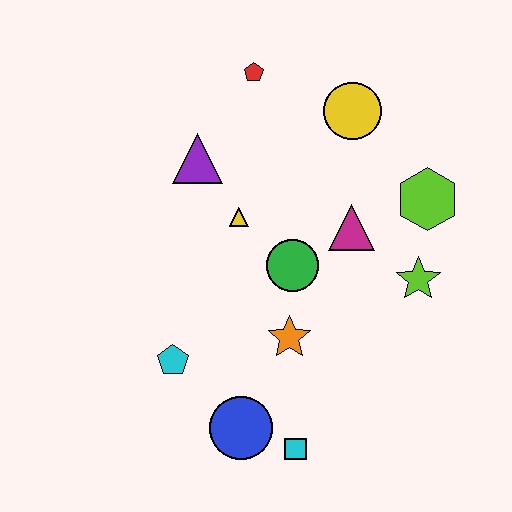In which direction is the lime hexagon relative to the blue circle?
The lime hexagon is above the blue circle.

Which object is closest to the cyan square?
The blue circle is closest to the cyan square.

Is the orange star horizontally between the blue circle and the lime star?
Yes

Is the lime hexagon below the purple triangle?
Yes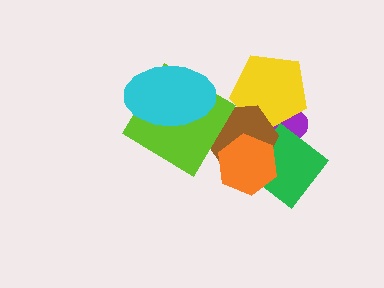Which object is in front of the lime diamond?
The cyan ellipse is in front of the lime diamond.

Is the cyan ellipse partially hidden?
No, no other shape covers it.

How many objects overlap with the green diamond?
3 objects overlap with the green diamond.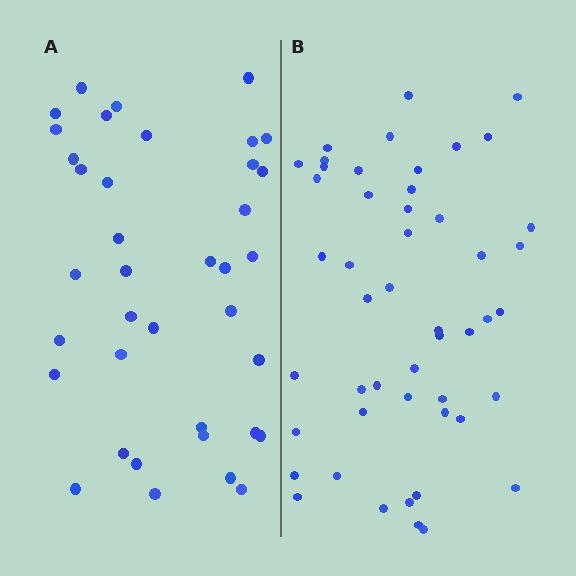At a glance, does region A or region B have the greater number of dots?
Region B (the right region) has more dots.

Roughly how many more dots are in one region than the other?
Region B has roughly 12 or so more dots than region A.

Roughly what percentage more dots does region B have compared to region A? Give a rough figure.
About 30% more.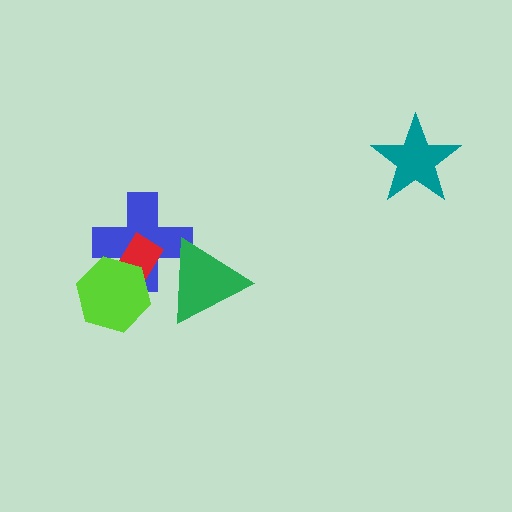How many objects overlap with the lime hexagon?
2 objects overlap with the lime hexagon.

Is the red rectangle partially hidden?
Yes, it is partially covered by another shape.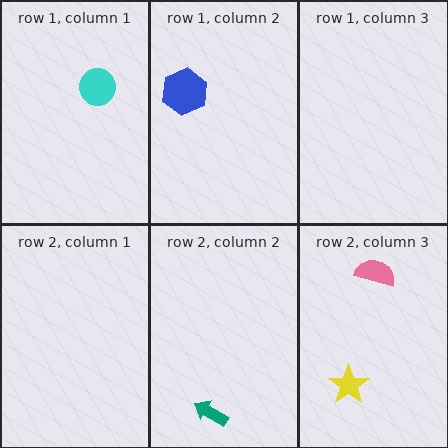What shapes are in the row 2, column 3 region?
The pink semicircle, the yellow star.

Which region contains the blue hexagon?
The row 1, column 2 region.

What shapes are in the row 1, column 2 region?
The blue hexagon.